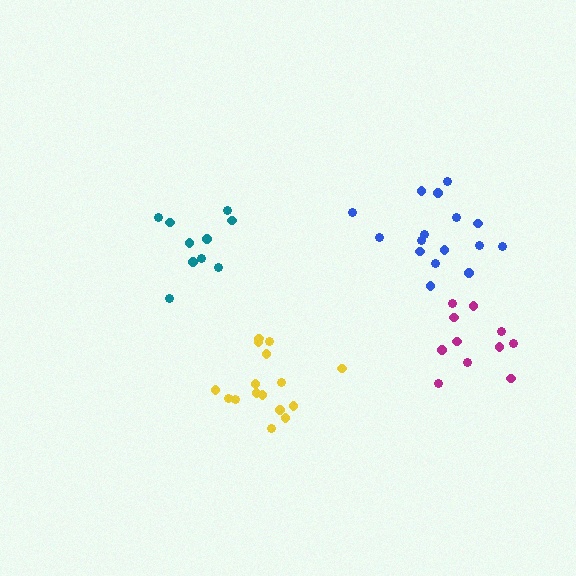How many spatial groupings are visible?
There are 4 spatial groupings.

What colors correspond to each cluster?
The clusters are colored: yellow, magenta, teal, blue.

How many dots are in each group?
Group 1: 16 dots, Group 2: 11 dots, Group 3: 10 dots, Group 4: 16 dots (53 total).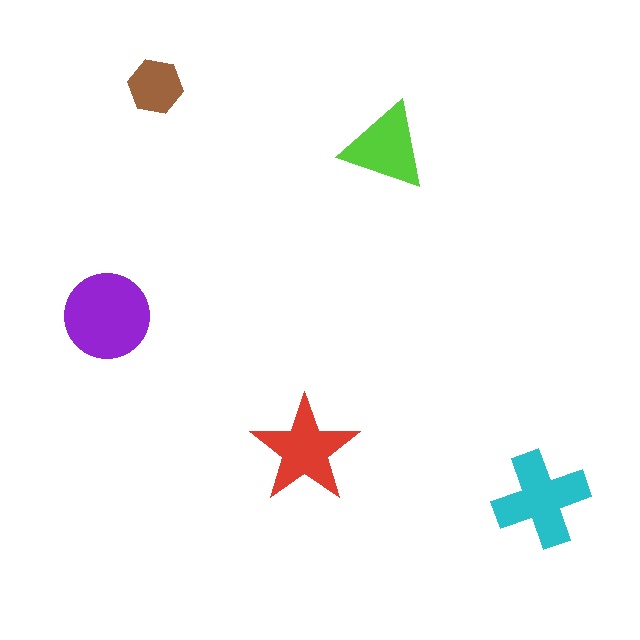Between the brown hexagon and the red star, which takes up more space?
The red star.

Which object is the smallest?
The brown hexagon.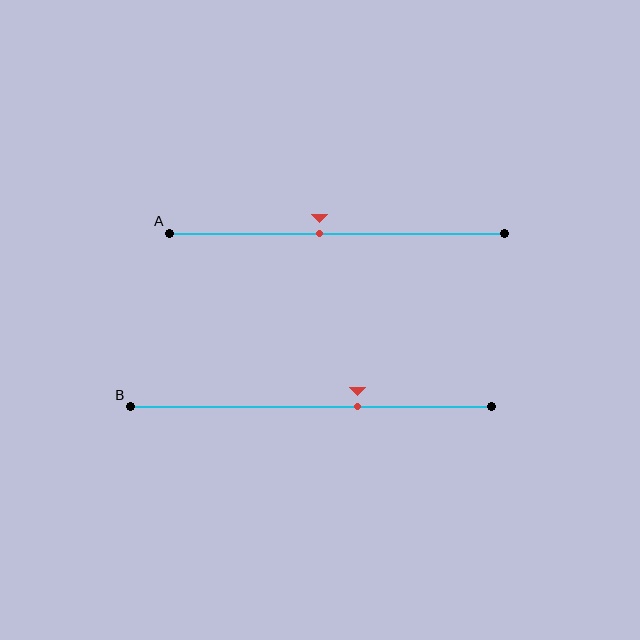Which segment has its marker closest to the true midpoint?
Segment A has its marker closest to the true midpoint.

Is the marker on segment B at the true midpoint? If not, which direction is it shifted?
No, the marker on segment B is shifted to the right by about 13% of the segment length.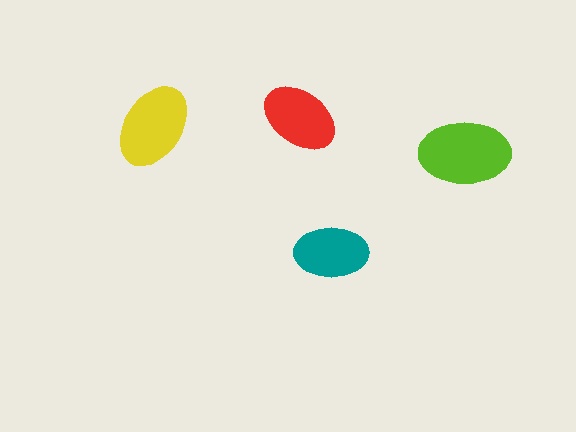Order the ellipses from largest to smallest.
the lime one, the yellow one, the red one, the teal one.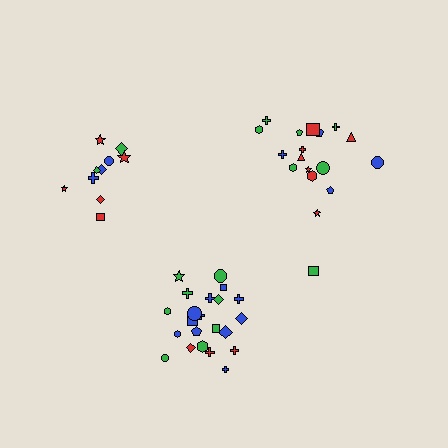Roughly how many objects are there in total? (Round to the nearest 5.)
Roughly 50 objects in total.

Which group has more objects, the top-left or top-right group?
The top-right group.